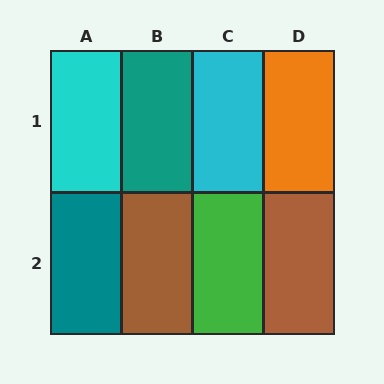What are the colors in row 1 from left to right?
Cyan, teal, cyan, orange.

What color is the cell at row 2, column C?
Green.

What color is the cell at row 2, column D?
Brown.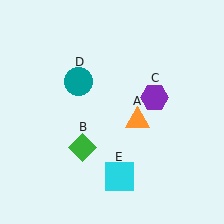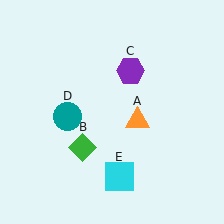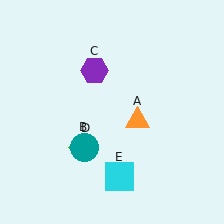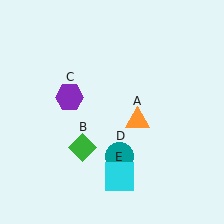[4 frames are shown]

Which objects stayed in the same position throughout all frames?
Orange triangle (object A) and green diamond (object B) and cyan square (object E) remained stationary.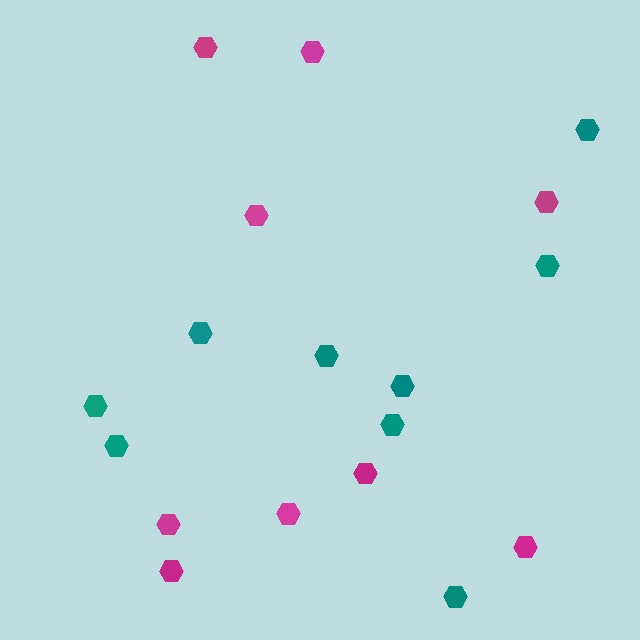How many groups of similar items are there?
There are 2 groups: one group of magenta hexagons (9) and one group of teal hexagons (9).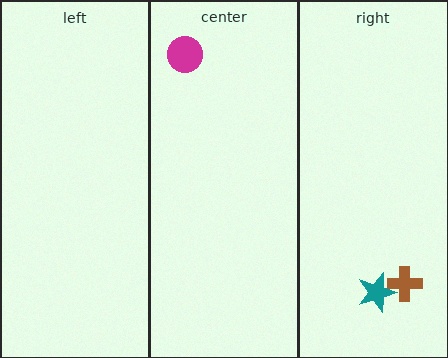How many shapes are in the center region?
1.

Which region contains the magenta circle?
The center region.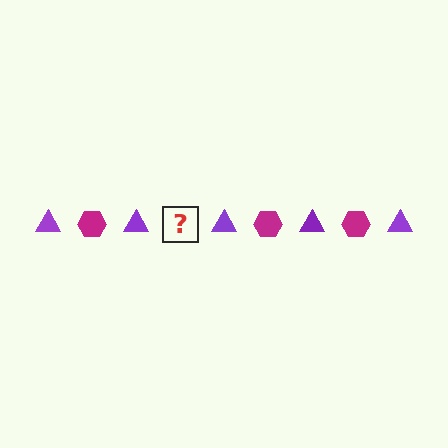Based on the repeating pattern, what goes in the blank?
The blank should be a magenta hexagon.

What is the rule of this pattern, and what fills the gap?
The rule is that the pattern alternates between purple triangle and magenta hexagon. The gap should be filled with a magenta hexagon.